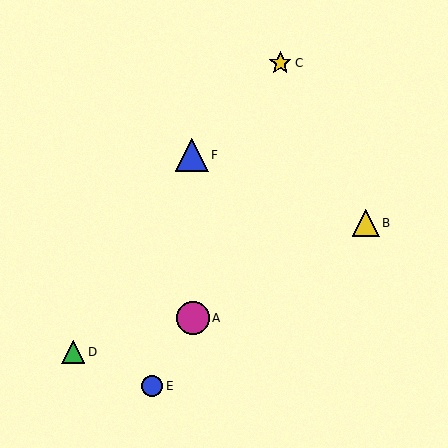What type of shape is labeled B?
Shape B is a yellow triangle.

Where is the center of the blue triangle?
The center of the blue triangle is at (192, 155).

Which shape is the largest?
The blue triangle (labeled F) is the largest.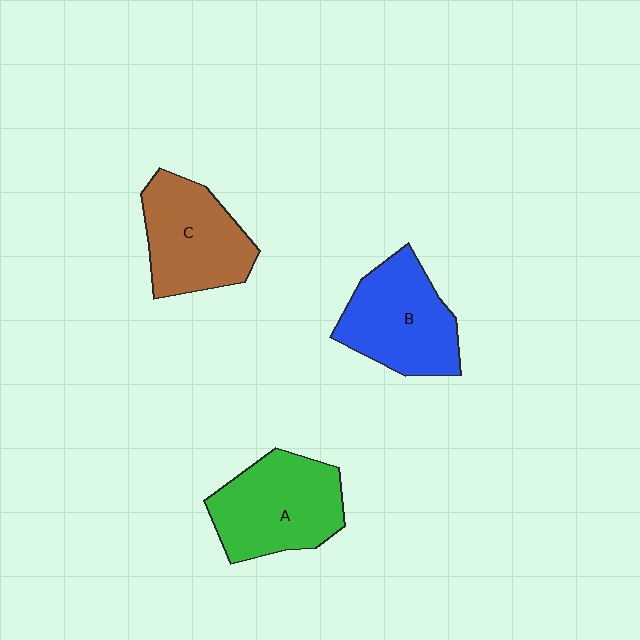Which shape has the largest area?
Shape A (green).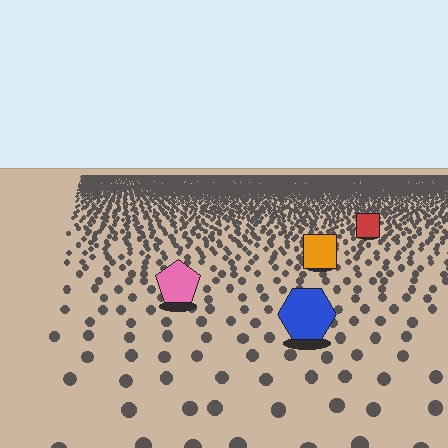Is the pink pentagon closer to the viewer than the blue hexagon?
No. The blue hexagon is closer — you can tell from the texture gradient: the ground texture is coarser near it.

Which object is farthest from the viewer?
The red square is farthest from the viewer. It appears smaller and the ground texture around it is denser.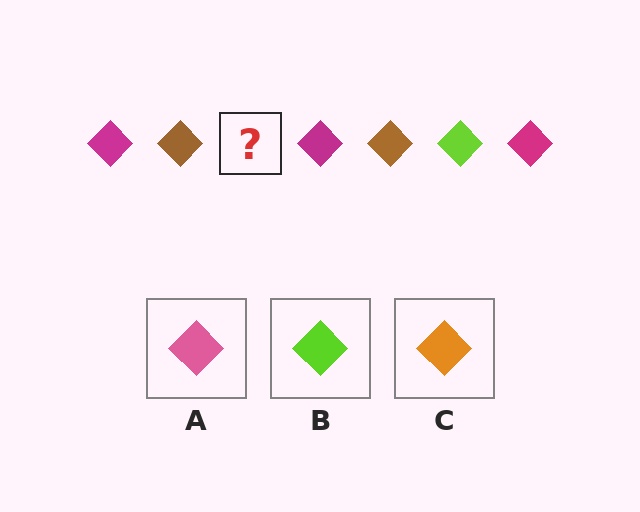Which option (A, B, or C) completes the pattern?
B.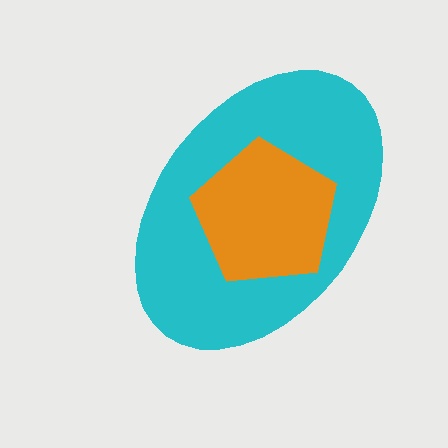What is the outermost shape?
The cyan ellipse.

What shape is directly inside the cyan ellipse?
The orange pentagon.